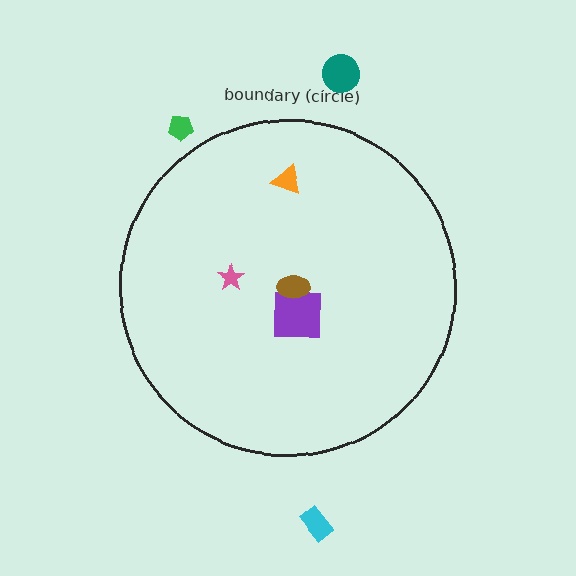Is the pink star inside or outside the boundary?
Inside.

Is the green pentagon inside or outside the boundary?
Outside.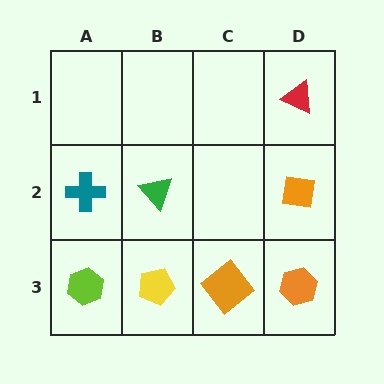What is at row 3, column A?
A lime hexagon.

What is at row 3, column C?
An orange diamond.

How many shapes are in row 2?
3 shapes.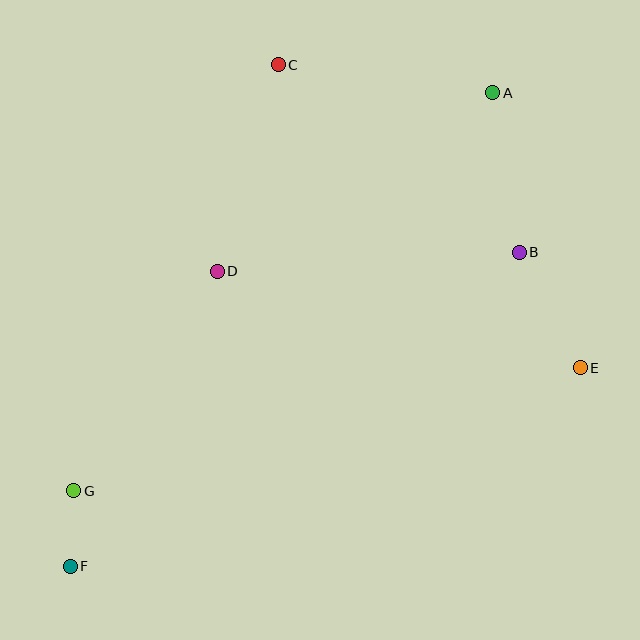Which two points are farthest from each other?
Points A and F are farthest from each other.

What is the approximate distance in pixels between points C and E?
The distance between C and E is approximately 428 pixels.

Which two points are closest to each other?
Points F and G are closest to each other.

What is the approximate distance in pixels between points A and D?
The distance between A and D is approximately 328 pixels.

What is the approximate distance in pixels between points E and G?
The distance between E and G is approximately 521 pixels.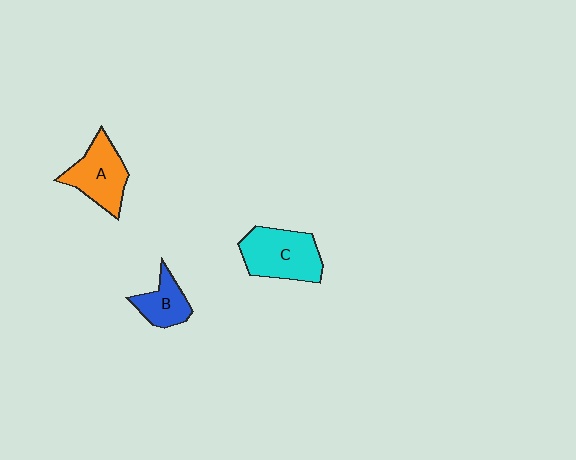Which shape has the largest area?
Shape C (cyan).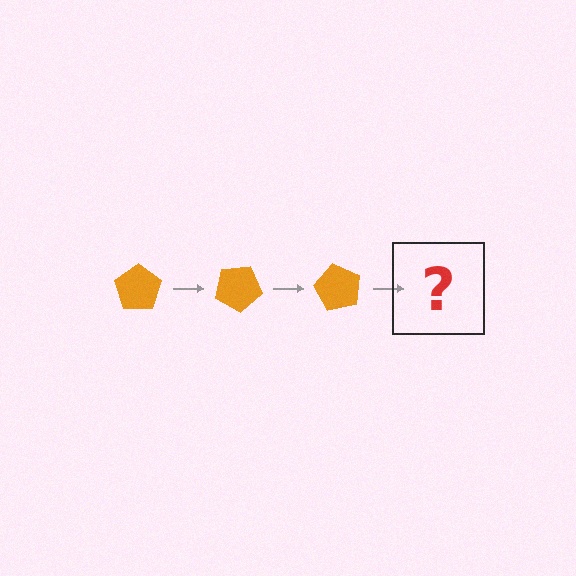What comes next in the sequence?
The next element should be an orange pentagon rotated 90 degrees.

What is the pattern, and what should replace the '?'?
The pattern is that the pentagon rotates 30 degrees each step. The '?' should be an orange pentagon rotated 90 degrees.